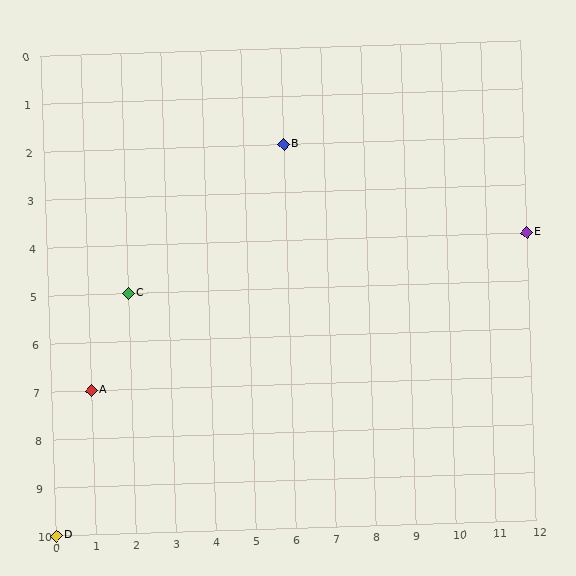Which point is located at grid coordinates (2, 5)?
Point C is at (2, 5).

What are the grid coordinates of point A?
Point A is at grid coordinates (1, 7).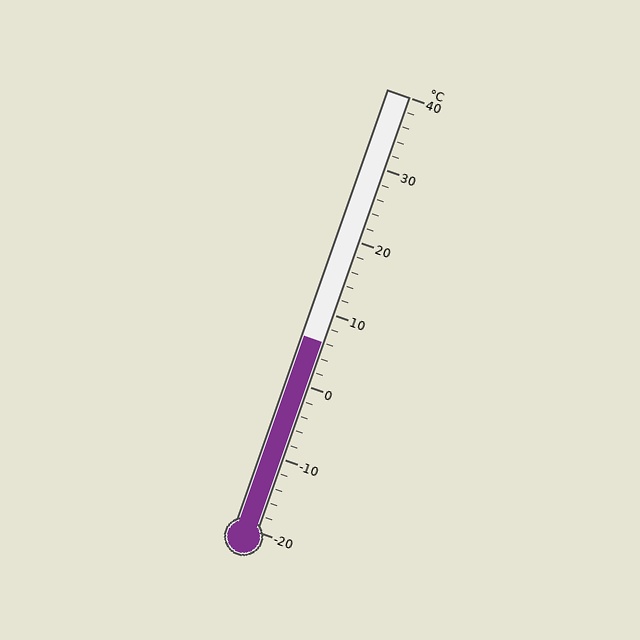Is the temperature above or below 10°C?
The temperature is below 10°C.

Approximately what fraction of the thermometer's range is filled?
The thermometer is filled to approximately 45% of its range.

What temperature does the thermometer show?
The thermometer shows approximately 6°C.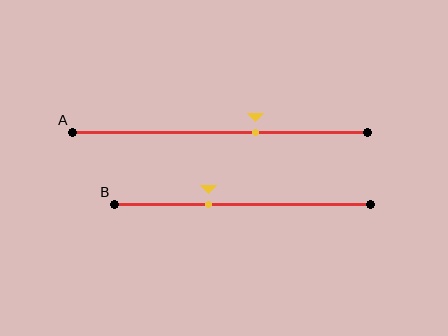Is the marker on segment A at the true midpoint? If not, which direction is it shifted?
No, the marker on segment A is shifted to the right by about 12% of the segment length.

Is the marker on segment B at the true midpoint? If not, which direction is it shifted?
No, the marker on segment B is shifted to the left by about 14% of the segment length.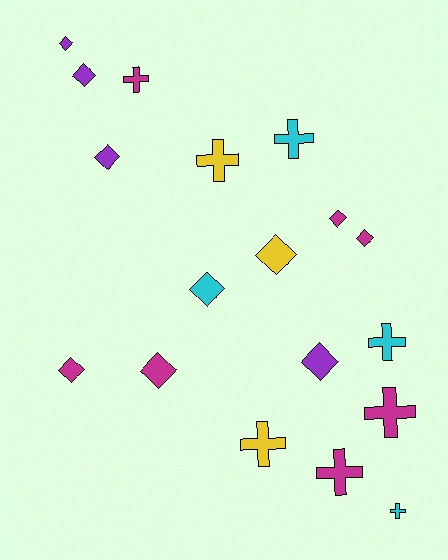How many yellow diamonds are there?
There is 1 yellow diamond.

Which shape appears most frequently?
Diamond, with 10 objects.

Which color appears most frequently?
Magenta, with 7 objects.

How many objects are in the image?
There are 18 objects.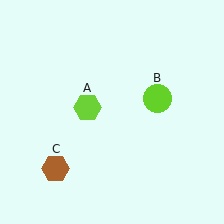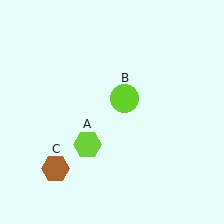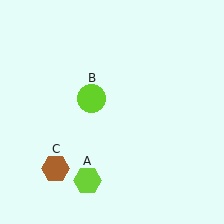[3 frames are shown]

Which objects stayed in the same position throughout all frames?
Brown hexagon (object C) remained stationary.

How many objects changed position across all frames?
2 objects changed position: lime hexagon (object A), lime circle (object B).